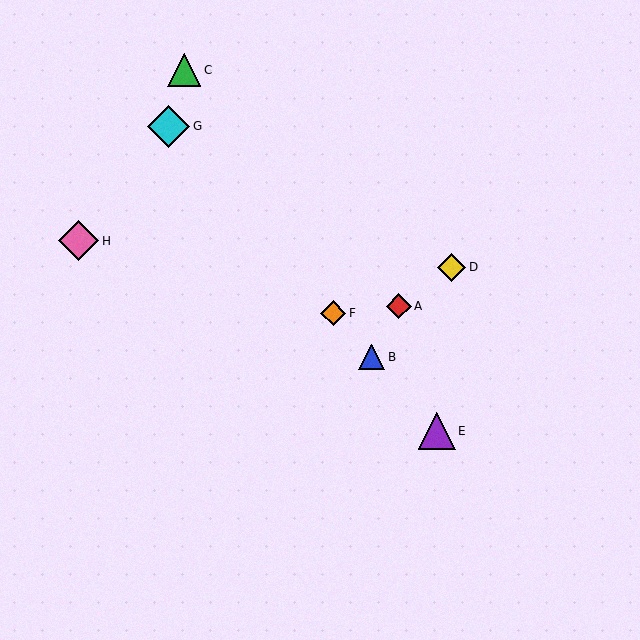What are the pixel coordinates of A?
Object A is at (399, 306).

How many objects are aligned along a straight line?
4 objects (B, E, F, G) are aligned along a straight line.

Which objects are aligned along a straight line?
Objects B, E, F, G are aligned along a straight line.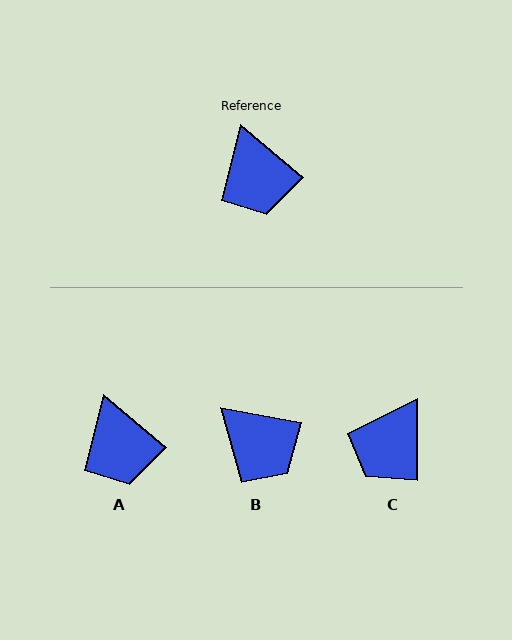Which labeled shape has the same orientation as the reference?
A.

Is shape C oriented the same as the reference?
No, it is off by about 50 degrees.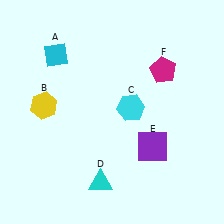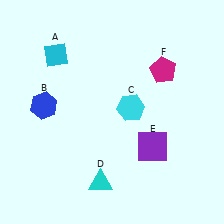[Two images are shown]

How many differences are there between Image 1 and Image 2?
There is 1 difference between the two images.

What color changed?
The hexagon (B) changed from yellow in Image 1 to blue in Image 2.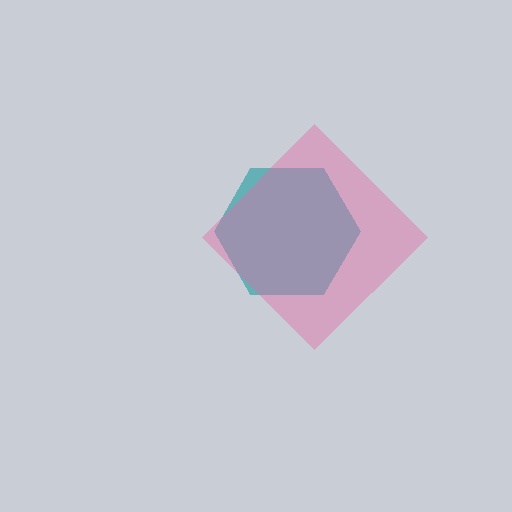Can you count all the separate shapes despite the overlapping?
Yes, there are 2 separate shapes.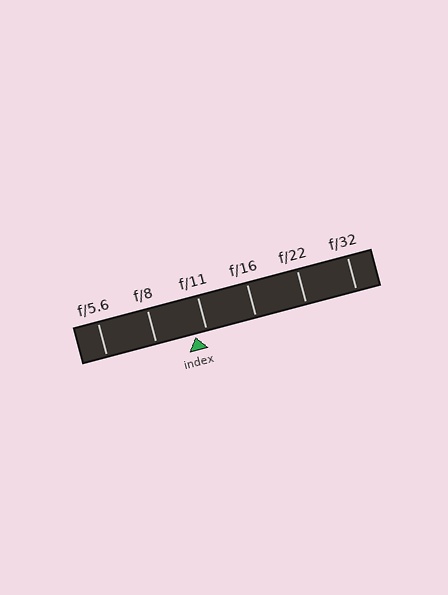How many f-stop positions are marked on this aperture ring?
There are 6 f-stop positions marked.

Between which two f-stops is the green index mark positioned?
The index mark is between f/8 and f/11.